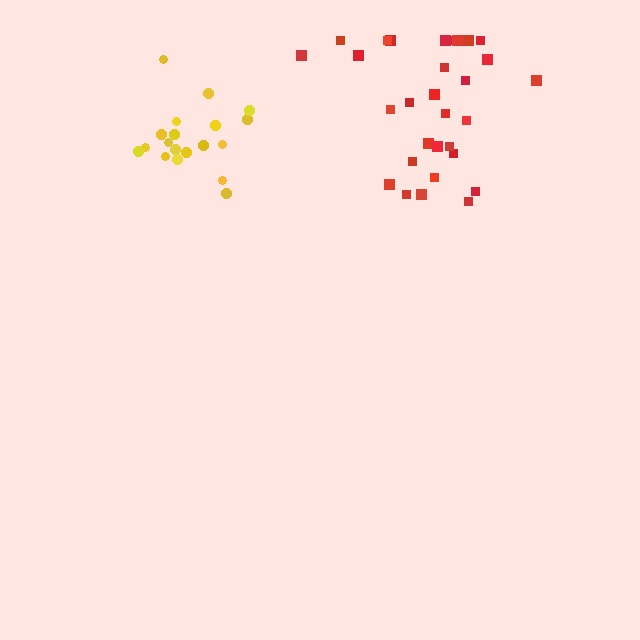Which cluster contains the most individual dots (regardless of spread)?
Red (30).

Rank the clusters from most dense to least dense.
yellow, red.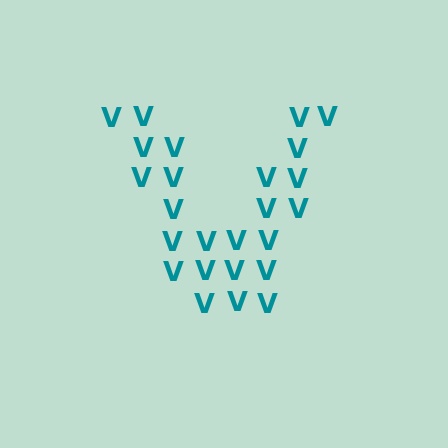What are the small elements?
The small elements are letter V's.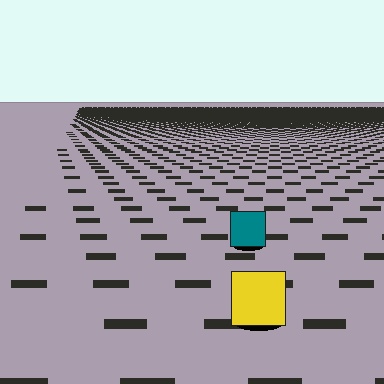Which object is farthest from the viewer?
The teal square is farthest from the viewer. It appears smaller and the ground texture around it is denser.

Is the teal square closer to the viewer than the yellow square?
No. The yellow square is closer — you can tell from the texture gradient: the ground texture is coarser near it.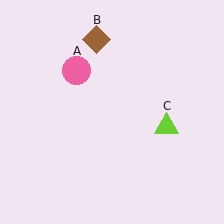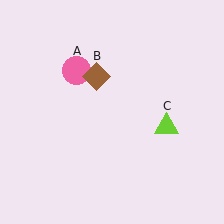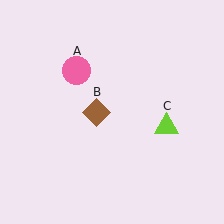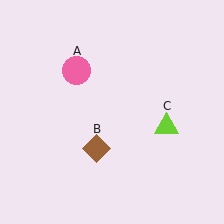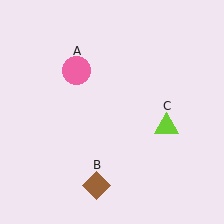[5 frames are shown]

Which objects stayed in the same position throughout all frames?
Pink circle (object A) and lime triangle (object C) remained stationary.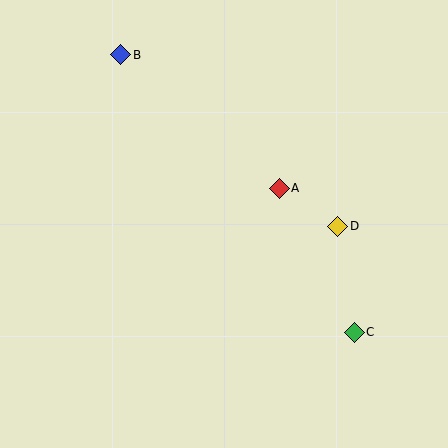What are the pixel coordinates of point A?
Point A is at (279, 188).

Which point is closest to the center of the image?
Point A at (279, 188) is closest to the center.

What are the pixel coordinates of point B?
Point B is at (121, 55).